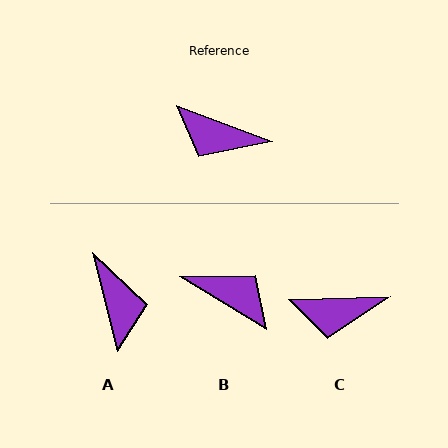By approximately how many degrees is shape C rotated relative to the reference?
Approximately 22 degrees counter-clockwise.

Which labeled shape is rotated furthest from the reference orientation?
B, about 169 degrees away.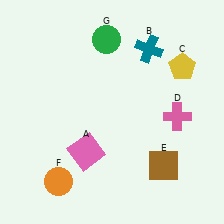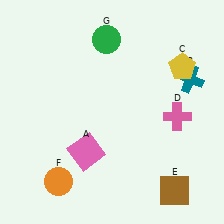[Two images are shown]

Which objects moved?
The objects that moved are: the teal cross (B), the brown square (E).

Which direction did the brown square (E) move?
The brown square (E) moved down.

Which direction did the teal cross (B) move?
The teal cross (B) moved right.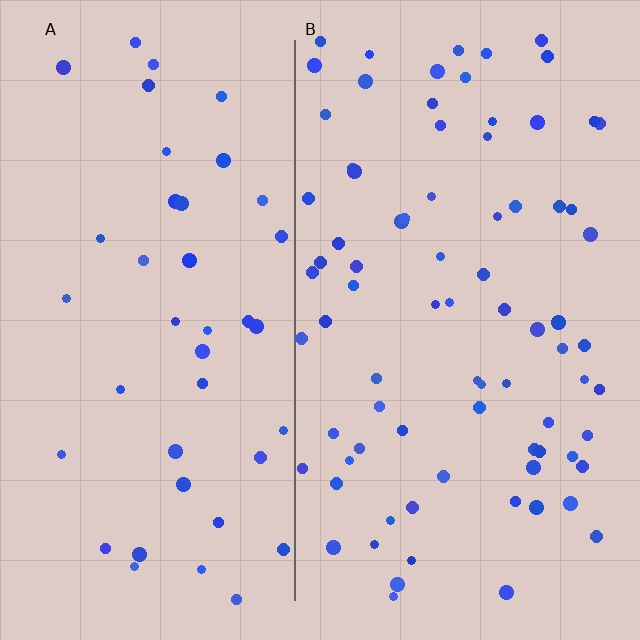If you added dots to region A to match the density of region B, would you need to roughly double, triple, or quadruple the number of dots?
Approximately double.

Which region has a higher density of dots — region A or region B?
B (the right).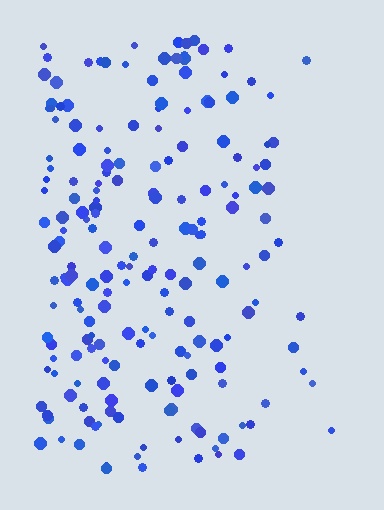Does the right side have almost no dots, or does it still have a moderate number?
Still a moderate number, just noticeably fewer than the left.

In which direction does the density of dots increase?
From right to left, with the left side densest.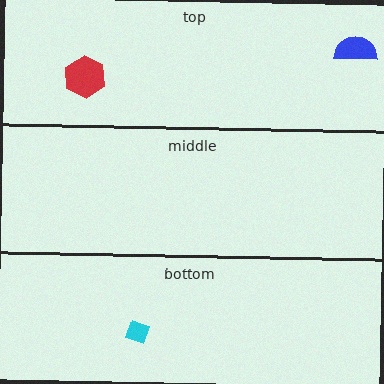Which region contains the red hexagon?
The top region.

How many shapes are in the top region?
2.